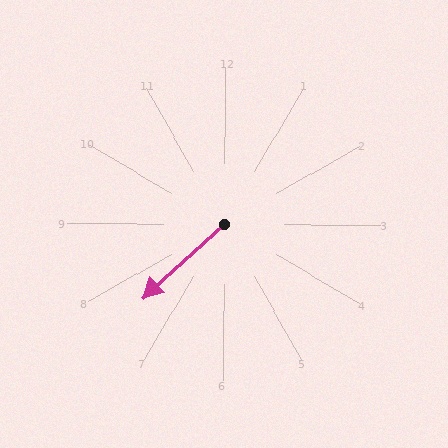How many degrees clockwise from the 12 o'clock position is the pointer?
Approximately 228 degrees.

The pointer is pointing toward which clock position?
Roughly 8 o'clock.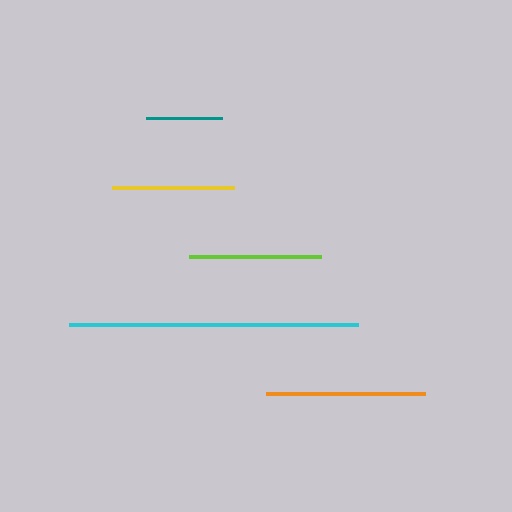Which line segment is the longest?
The cyan line is the longest at approximately 289 pixels.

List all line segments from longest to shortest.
From longest to shortest: cyan, orange, lime, yellow, teal.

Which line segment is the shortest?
The teal line is the shortest at approximately 76 pixels.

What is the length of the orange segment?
The orange segment is approximately 160 pixels long.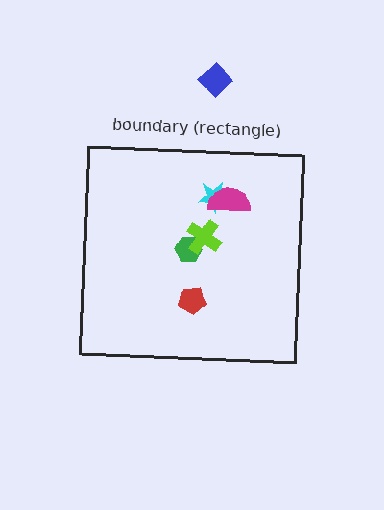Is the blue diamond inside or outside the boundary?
Outside.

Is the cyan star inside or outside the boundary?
Inside.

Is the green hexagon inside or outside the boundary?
Inside.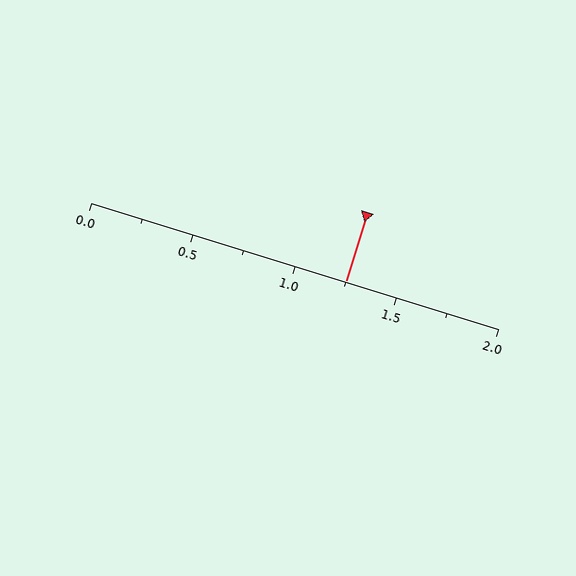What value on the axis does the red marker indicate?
The marker indicates approximately 1.25.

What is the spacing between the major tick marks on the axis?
The major ticks are spaced 0.5 apart.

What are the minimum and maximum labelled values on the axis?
The axis runs from 0.0 to 2.0.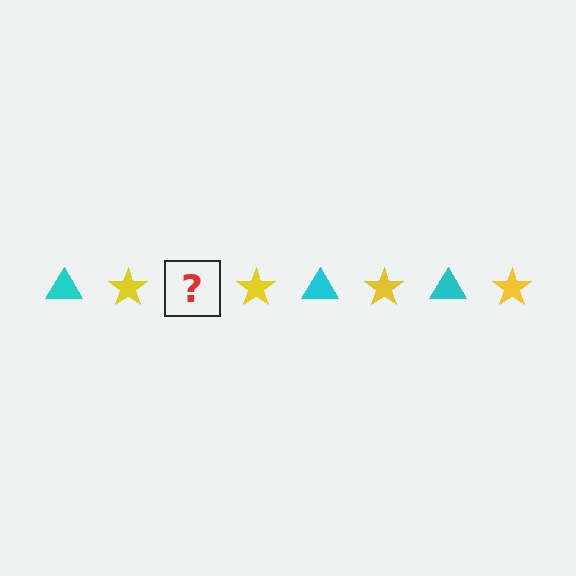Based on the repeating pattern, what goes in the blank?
The blank should be a cyan triangle.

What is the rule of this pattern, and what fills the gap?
The rule is that the pattern alternates between cyan triangle and yellow star. The gap should be filled with a cyan triangle.